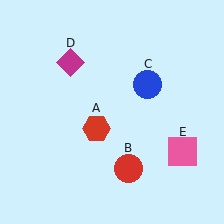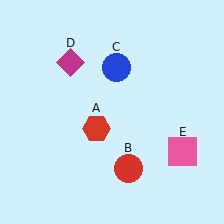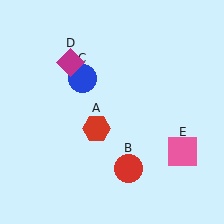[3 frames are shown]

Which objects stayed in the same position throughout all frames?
Red hexagon (object A) and red circle (object B) and magenta diamond (object D) and pink square (object E) remained stationary.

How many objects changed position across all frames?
1 object changed position: blue circle (object C).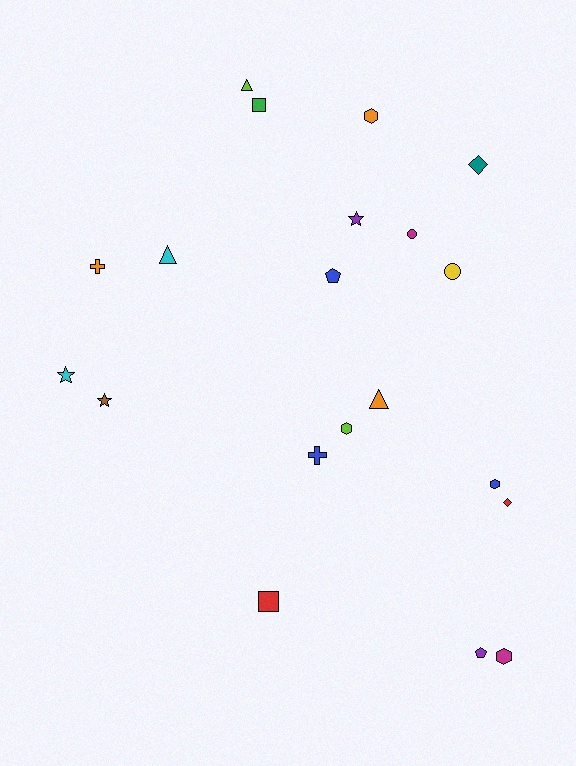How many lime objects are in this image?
There are 2 lime objects.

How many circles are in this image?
There are 2 circles.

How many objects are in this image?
There are 20 objects.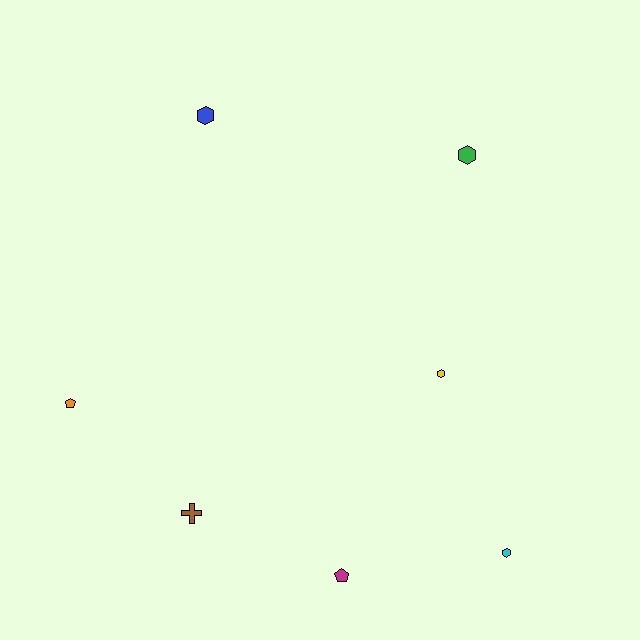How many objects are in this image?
There are 7 objects.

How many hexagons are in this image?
There are 4 hexagons.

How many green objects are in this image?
There is 1 green object.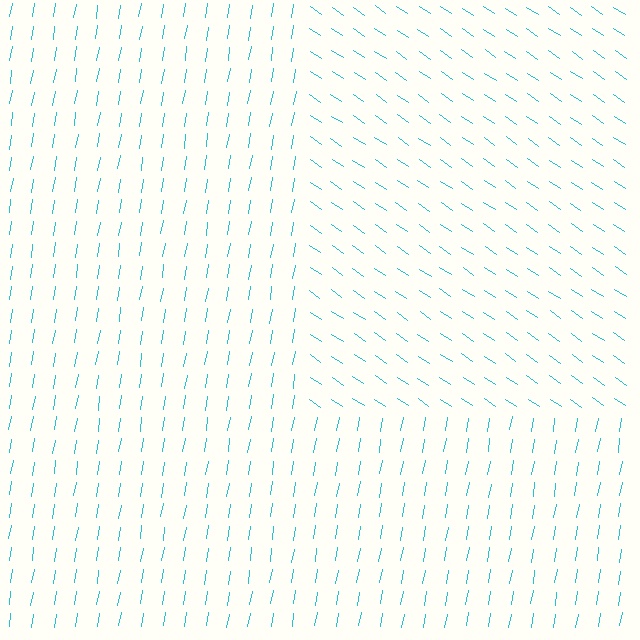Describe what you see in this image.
The image is filled with small cyan line segments. A rectangle region in the image has lines oriented differently from the surrounding lines, creating a visible texture boundary.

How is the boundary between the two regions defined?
The boundary is defined purely by a change in line orientation (approximately 65 degrees difference). All lines are the same color and thickness.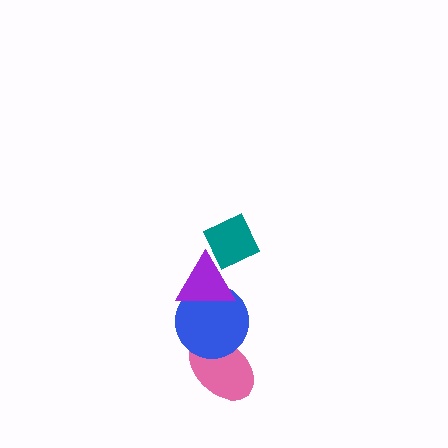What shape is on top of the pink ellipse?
The blue circle is on top of the pink ellipse.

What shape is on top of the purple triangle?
The teal diamond is on top of the purple triangle.